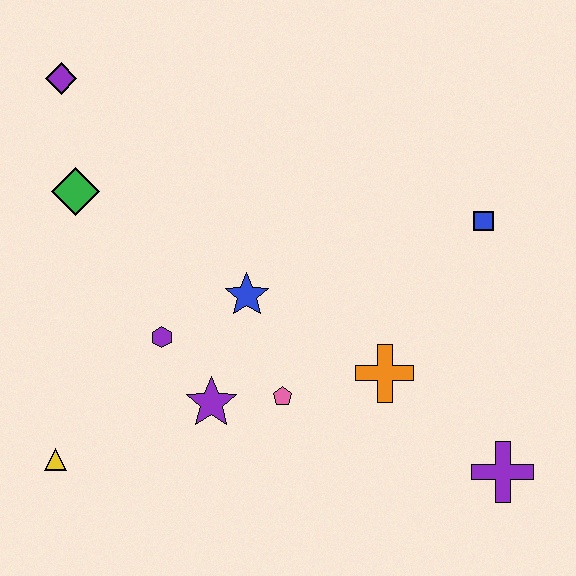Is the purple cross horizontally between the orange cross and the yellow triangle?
No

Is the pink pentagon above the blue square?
No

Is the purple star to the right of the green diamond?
Yes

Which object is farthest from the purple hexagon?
The purple cross is farthest from the purple hexagon.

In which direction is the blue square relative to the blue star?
The blue square is to the right of the blue star.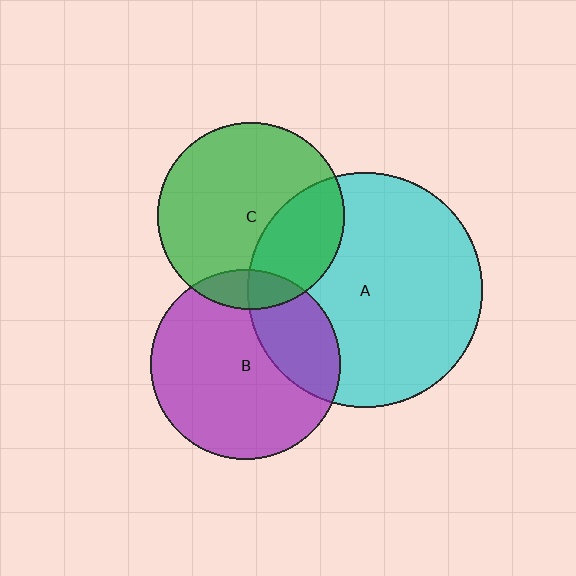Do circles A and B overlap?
Yes.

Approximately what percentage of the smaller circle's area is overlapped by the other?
Approximately 30%.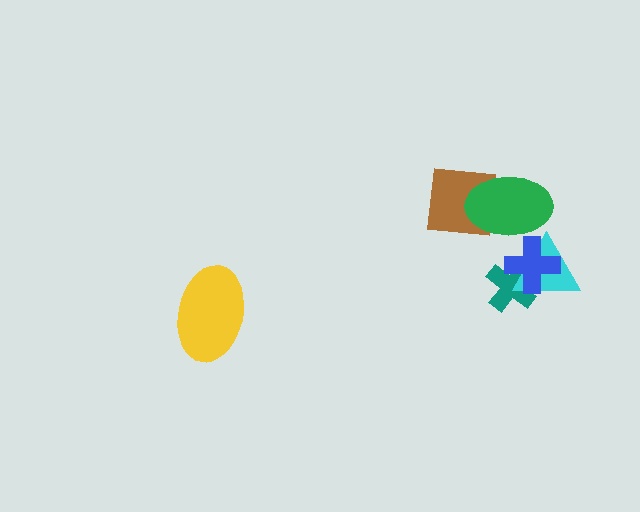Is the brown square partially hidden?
Yes, it is partially covered by another shape.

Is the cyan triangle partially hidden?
Yes, it is partially covered by another shape.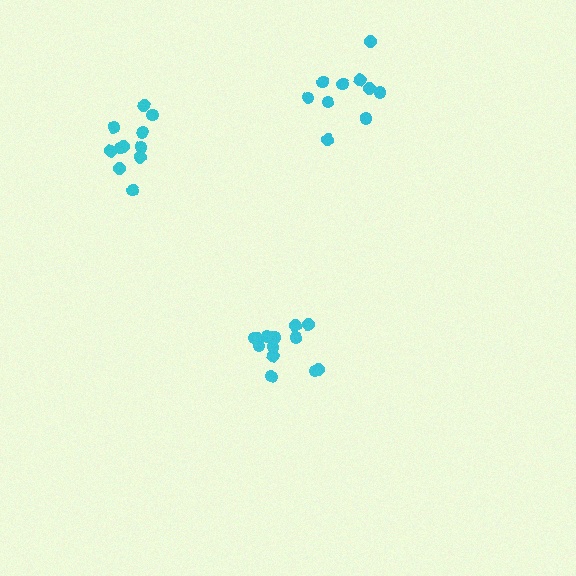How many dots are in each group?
Group 1: 10 dots, Group 2: 13 dots, Group 3: 11 dots (34 total).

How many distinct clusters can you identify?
There are 3 distinct clusters.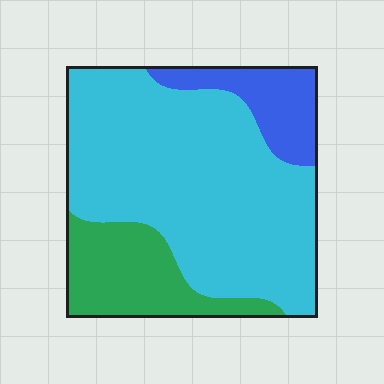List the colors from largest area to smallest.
From largest to smallest: cyan, green, blue.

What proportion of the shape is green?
Green covers about 20% of the shape.